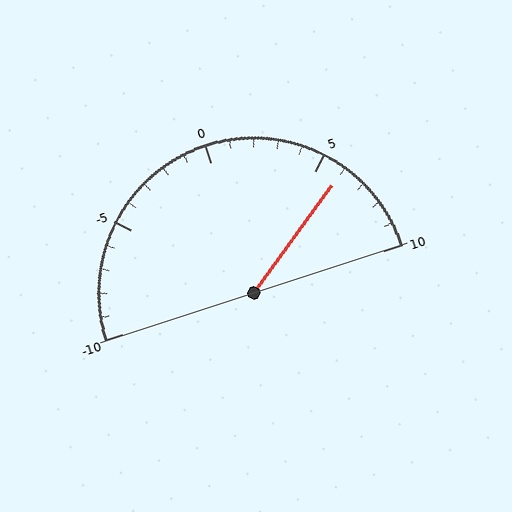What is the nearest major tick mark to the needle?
The nearest major tick mark is 5.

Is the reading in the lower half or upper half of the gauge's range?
The reading is in the upper half of the range (-10 to 10).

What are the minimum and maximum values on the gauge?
The gauge ranges from -10 to 10.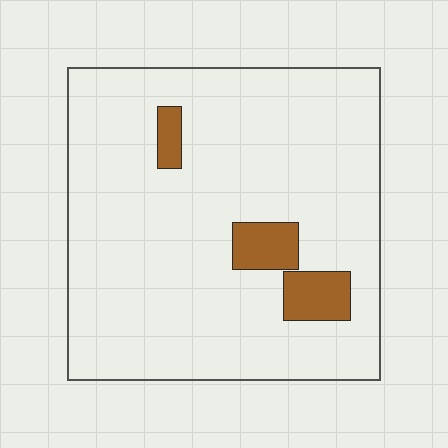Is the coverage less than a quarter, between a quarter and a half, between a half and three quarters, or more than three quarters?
Less than a quarter.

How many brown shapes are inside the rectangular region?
3.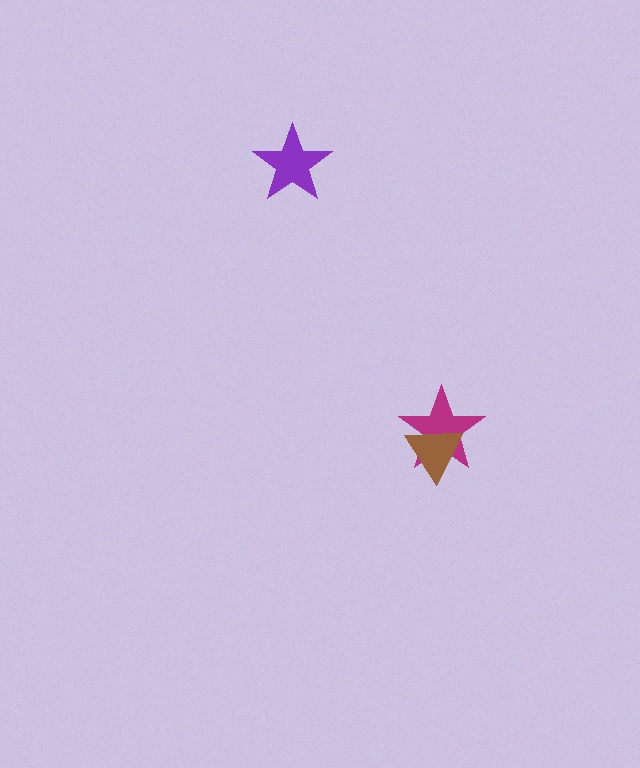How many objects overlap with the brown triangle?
1 object overlaps with the brown triangle.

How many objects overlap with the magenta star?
1 object overlaps with the magenta star.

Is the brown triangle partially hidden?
No, no other shape covers it.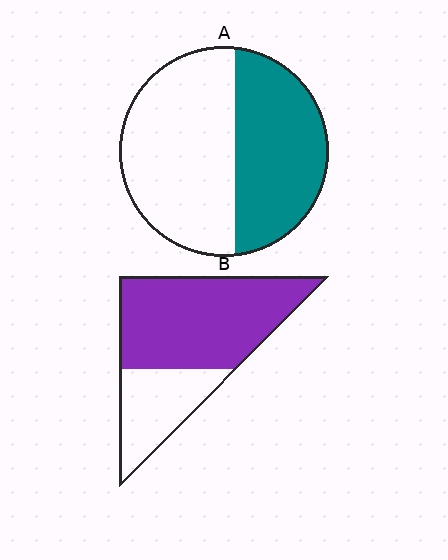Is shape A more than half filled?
No.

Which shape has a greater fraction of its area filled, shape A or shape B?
Shape B.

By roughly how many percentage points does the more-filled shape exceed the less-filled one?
By roughly 25 percentage points (B over A).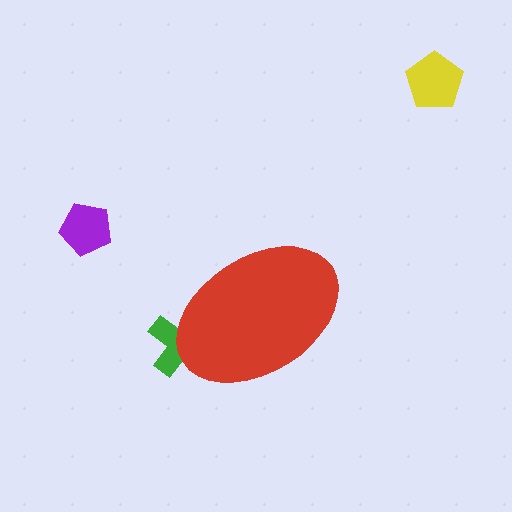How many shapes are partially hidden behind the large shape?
1 shape is partially hidden.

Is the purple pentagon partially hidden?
No, the purple pentagon is fully visible.